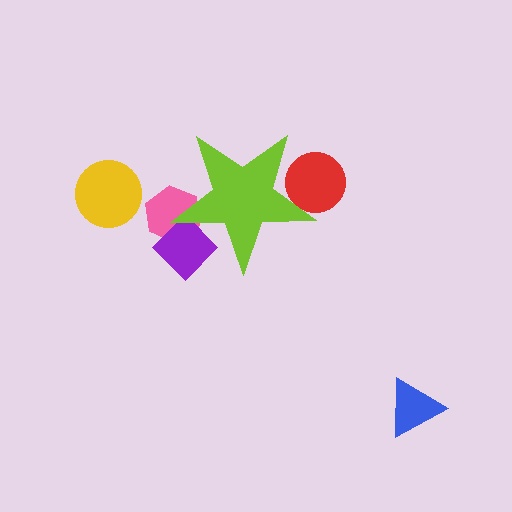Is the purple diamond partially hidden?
Yes, the purple diamond is partially hidden behind the lime star.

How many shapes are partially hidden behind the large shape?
3 shapes are partially hidden.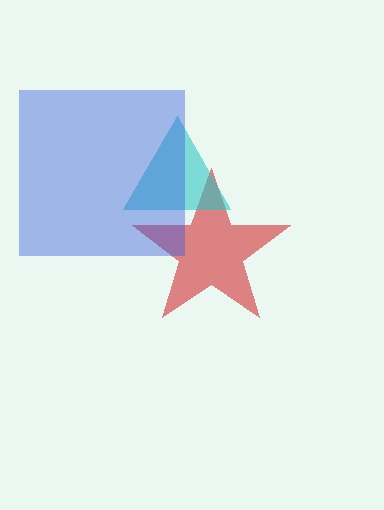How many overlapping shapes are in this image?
There are 3 overlapping shapes in the image.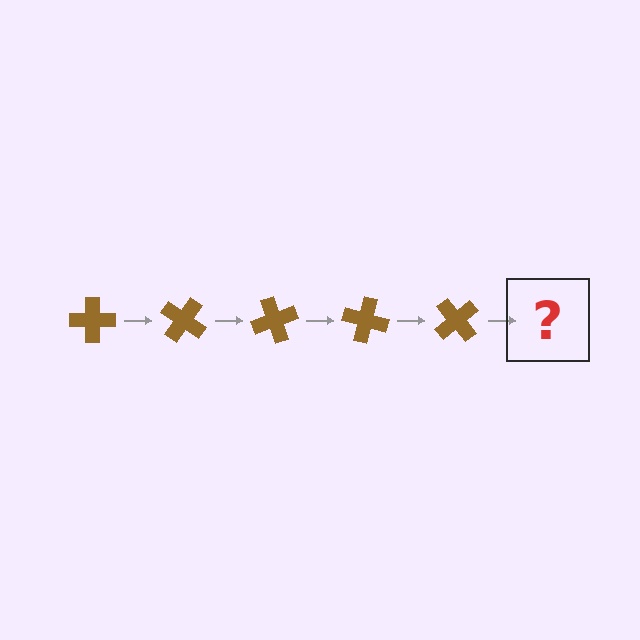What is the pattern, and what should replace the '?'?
The pattern is that the cross rotates 35 degrees each step. The '?' should be a brown cross rotated 175 degrees.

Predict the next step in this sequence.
The next step is a brown cross rotated 175 degrees.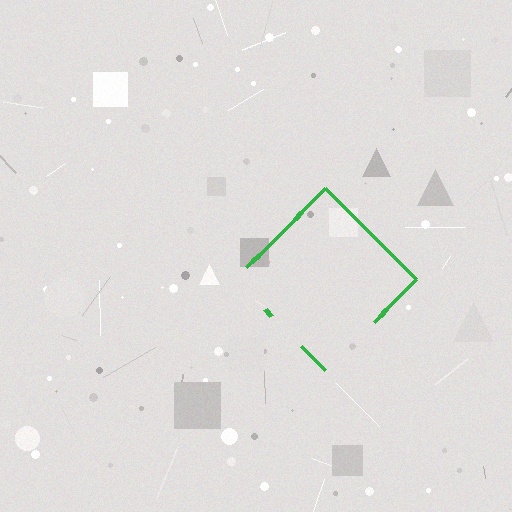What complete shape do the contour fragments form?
The contour fragments form a diamond.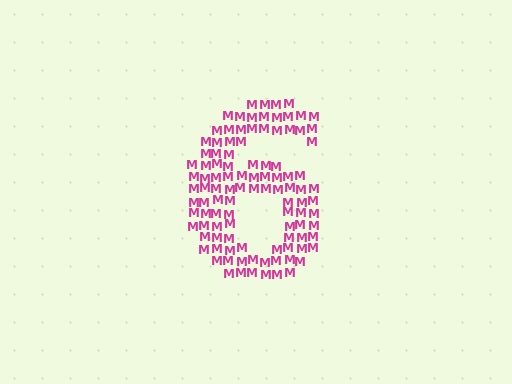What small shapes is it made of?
It is made of small letter M's.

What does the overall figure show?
The overall figure shows the digit 6.